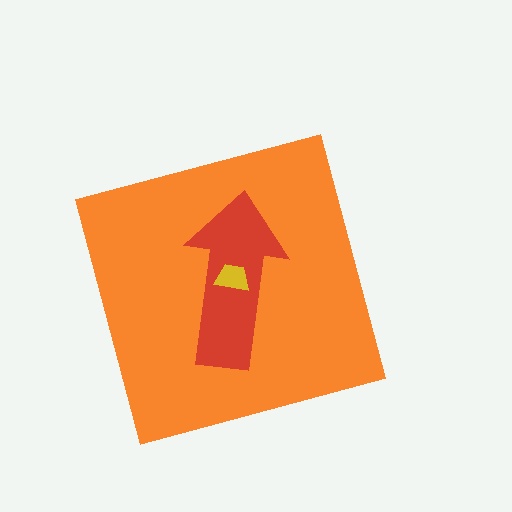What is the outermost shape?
The orange square.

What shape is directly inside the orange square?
The red arrow.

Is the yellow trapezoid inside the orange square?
Yes.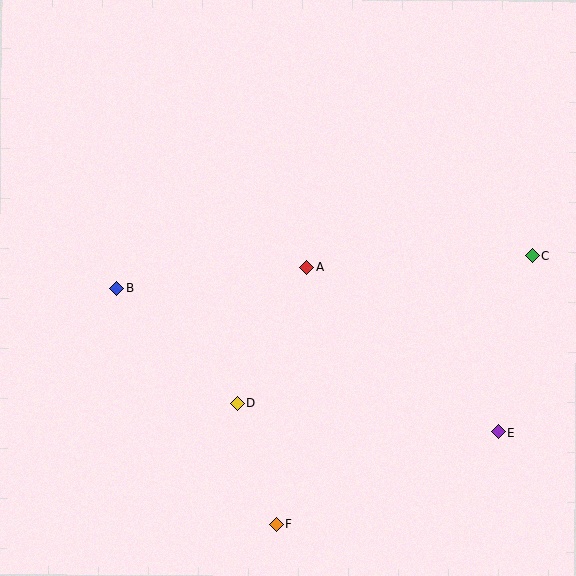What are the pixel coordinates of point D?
Point D is at (237, 403).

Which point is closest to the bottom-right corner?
Point E is closest to the bottom-right corner.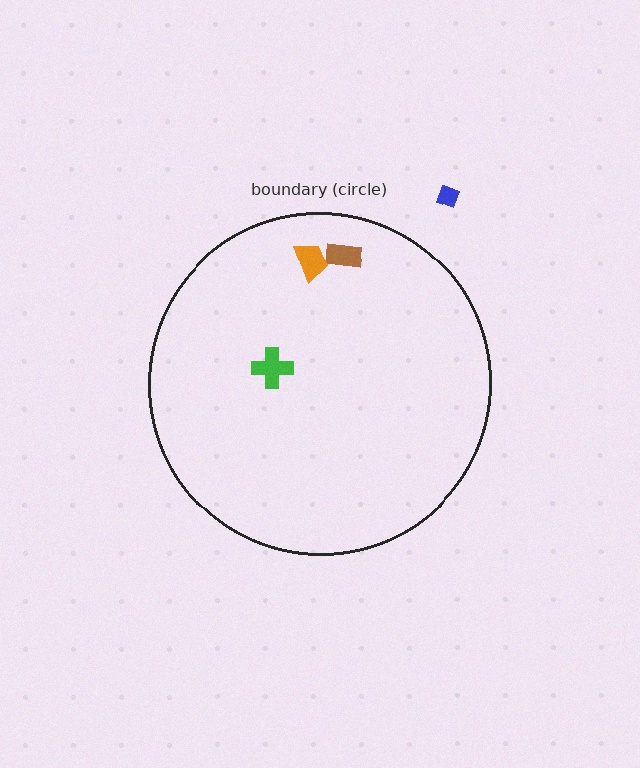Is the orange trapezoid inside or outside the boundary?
Inside.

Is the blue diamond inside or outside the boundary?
Outside.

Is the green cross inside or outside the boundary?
Inside.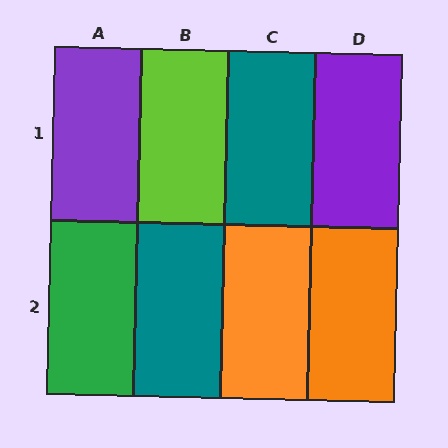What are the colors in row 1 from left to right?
Purple, lime, teal, purple.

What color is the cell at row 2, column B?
Teal.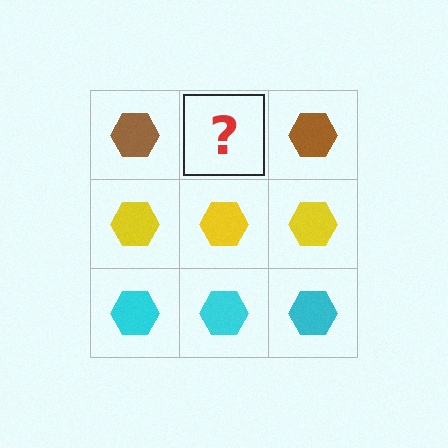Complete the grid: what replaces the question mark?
The question mark should be replaced with a brown hexagon.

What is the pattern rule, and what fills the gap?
The rule is that each row has a consistent color. The gap should be filled with a brown hexagon.